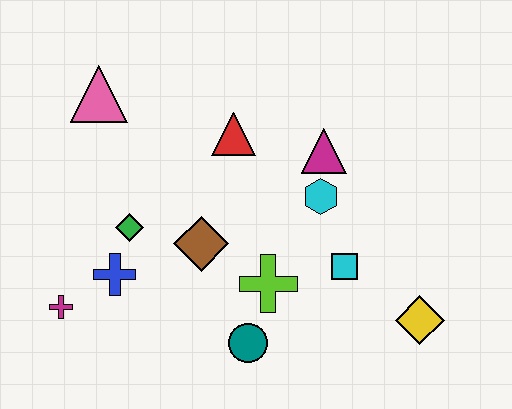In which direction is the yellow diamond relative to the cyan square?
The yellow diamond is to the right of the cyan square.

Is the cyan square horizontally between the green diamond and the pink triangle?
No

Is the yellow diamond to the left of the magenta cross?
No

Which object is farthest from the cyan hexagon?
The magenta cross is farthest from the cyan hexagon.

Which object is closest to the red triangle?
The magenta triangle is closest to the red triangle.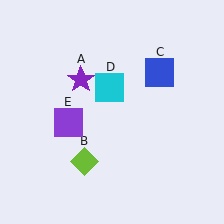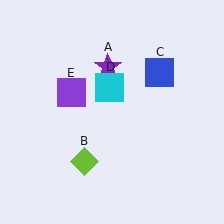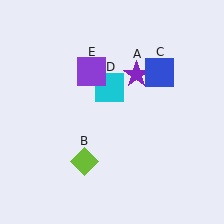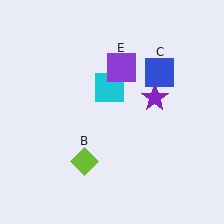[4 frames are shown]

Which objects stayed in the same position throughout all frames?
Lime diamond (object B) and blue square (object C) and cyan square (object D) remained stationary.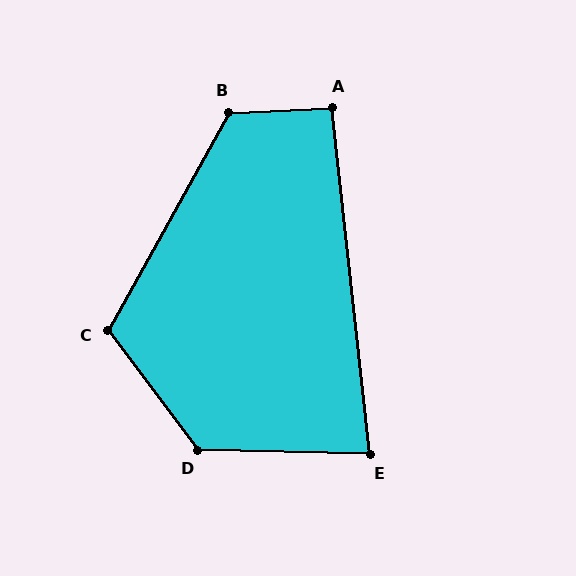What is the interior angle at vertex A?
Approximately 94 degrees (approximately right).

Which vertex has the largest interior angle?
D, at approximately 128 degrees.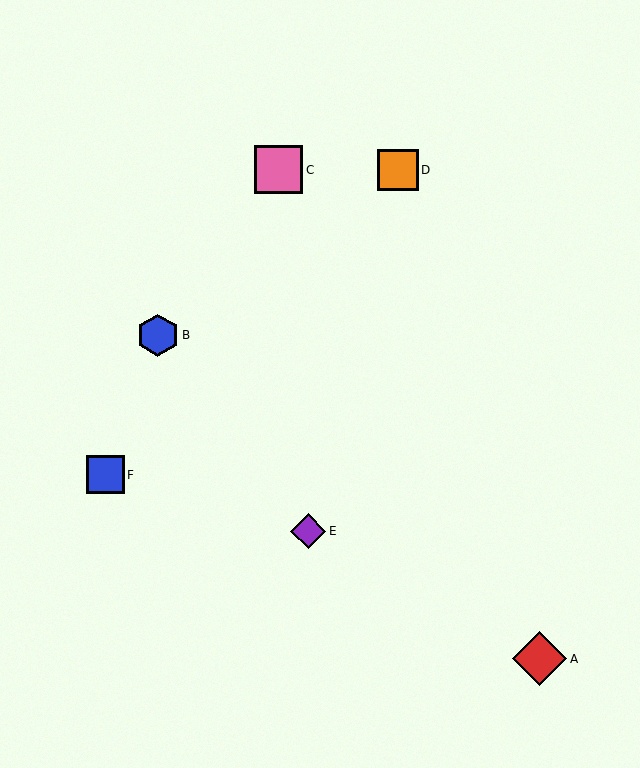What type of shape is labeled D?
Shape D is an orange square.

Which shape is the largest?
The red diamond (labeled A) is the largest.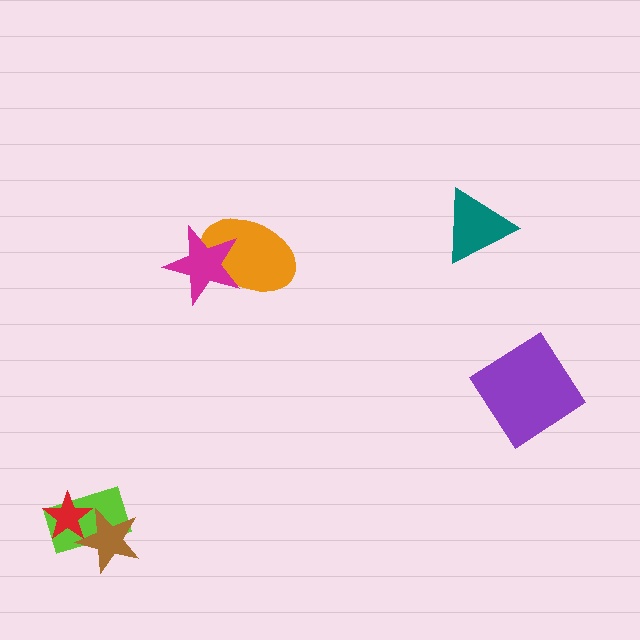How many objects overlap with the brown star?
2 objects overlap with the brown star.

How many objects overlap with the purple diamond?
0 objects overlap with the purple diamond.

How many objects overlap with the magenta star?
1 object overlaps with the magenta star.